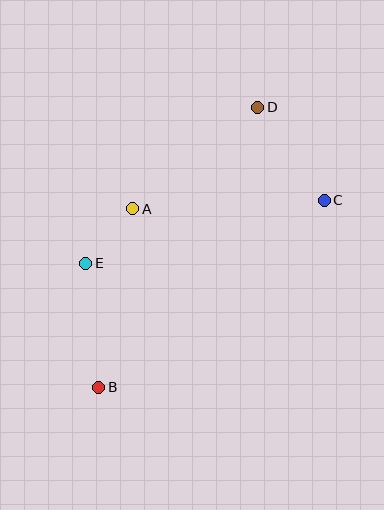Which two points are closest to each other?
Points A and E are closest to each other.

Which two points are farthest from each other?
Points B and D are farthest from each other.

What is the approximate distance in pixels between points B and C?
The distance between B and C is approximately 293 pixels.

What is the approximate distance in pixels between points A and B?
The distance between A and B is approximately 182 pixels.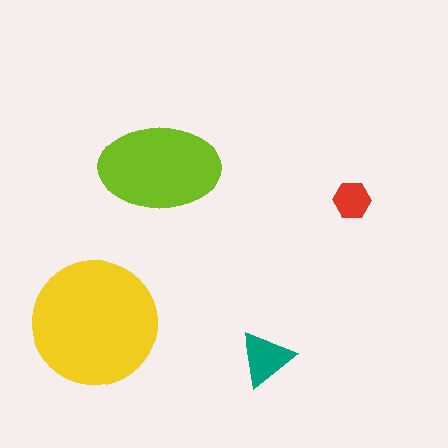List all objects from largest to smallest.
The yellow circle, the lime ellipse, the teal triangle, the red hexagon.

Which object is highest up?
The lime ellipse is topmost.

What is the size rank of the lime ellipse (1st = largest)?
2nd.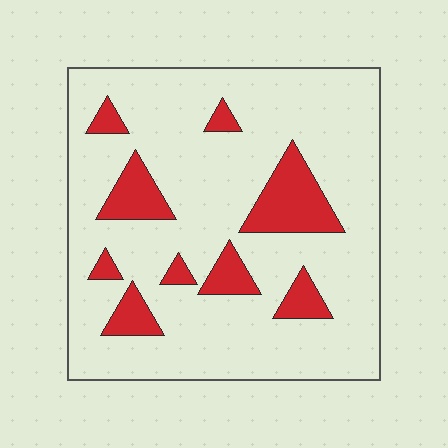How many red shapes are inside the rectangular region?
9.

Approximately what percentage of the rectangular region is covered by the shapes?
Approximately 15%.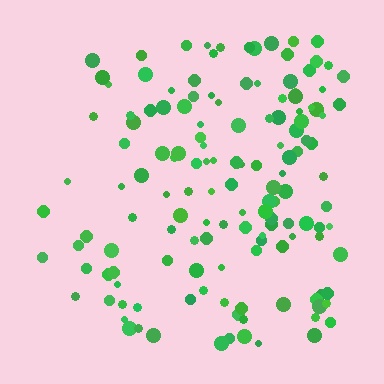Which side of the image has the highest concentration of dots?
The right.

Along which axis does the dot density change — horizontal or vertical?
Horizontal.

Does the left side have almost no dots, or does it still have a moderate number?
Still a moderate number, just noticeably fewer than the right.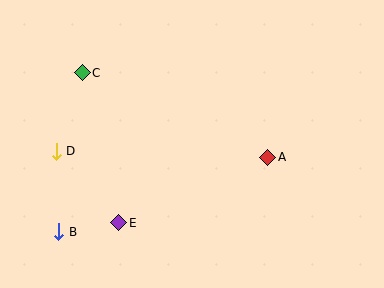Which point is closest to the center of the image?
Point A at (268, 157) is closest to the center.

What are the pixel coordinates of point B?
Point B is at (59, 232).